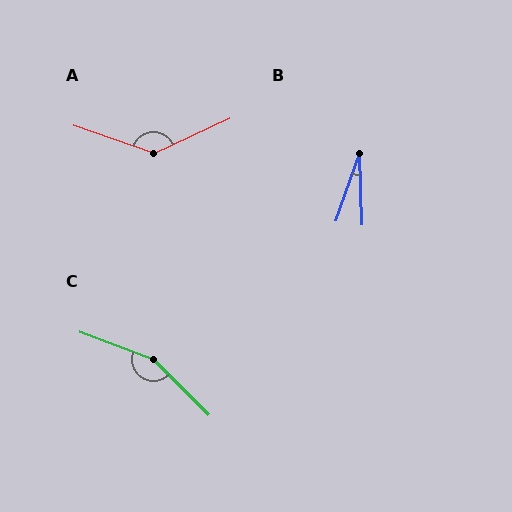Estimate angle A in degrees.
Approximately 136 degrees.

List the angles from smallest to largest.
B (21°), A (136°), C (156°).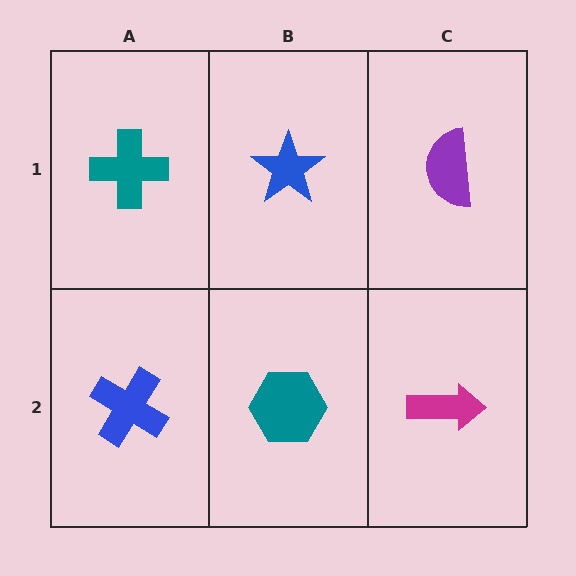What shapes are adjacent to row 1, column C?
A magenta arrow (row 2, column C), a blue star (row 1, column B).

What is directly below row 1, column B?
A teal hexagon.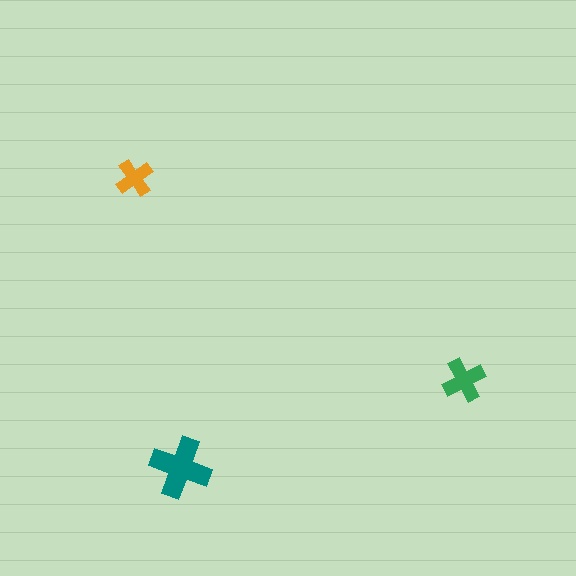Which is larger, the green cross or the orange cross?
The green one.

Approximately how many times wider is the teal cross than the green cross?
About 1.5 times wider.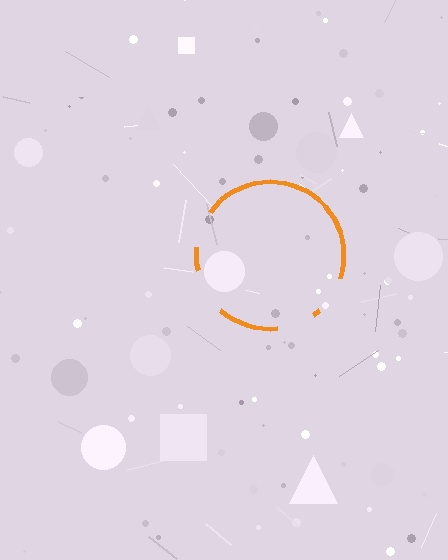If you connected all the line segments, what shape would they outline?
They would outline a circle.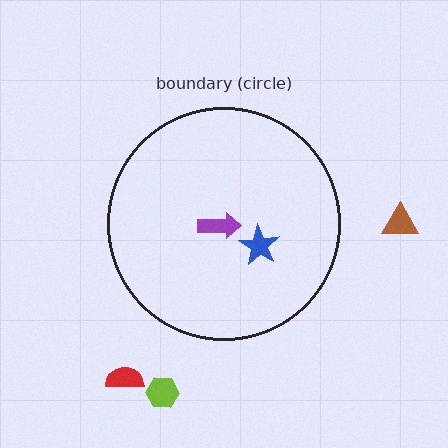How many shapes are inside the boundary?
2 inside, 3 outside.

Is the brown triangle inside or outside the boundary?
Outside.